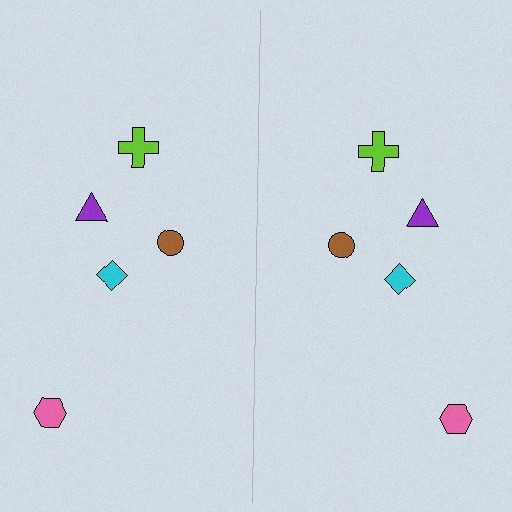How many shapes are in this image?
There are 10 shapes in this image.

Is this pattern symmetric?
Yes, this pattern has bilateral (reflection) symmetry.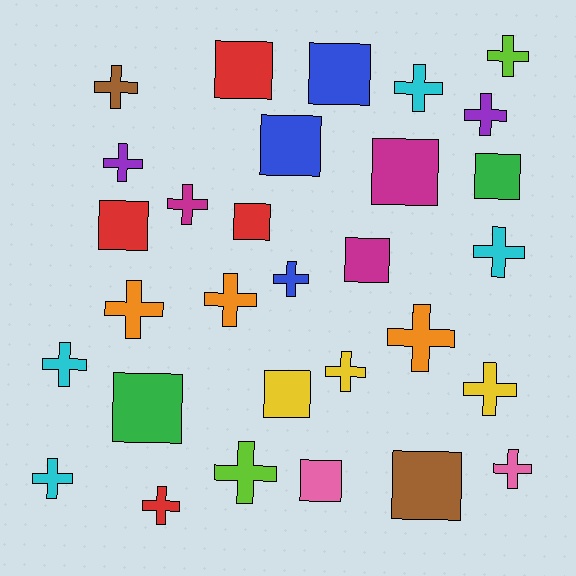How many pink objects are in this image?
There are 2 pink objects.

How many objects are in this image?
There are 30 objects.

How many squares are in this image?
There are 12 squares.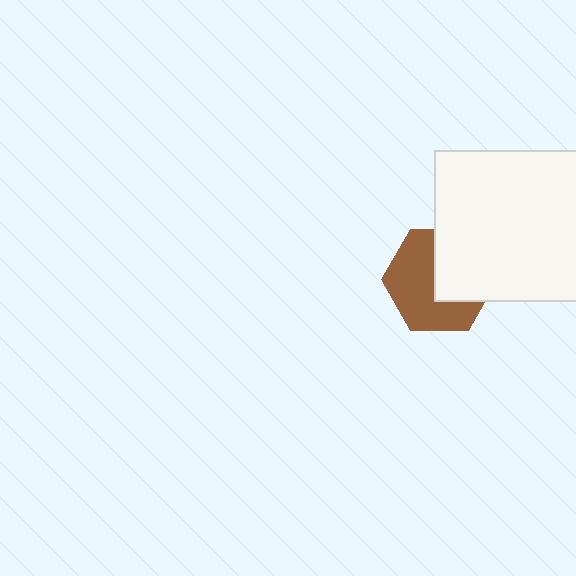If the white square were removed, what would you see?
You would see the complete brown hexagon.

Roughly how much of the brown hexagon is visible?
About half of it is visible (roughly 58%).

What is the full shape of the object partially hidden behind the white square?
The partially hidden object is a brown hexagon.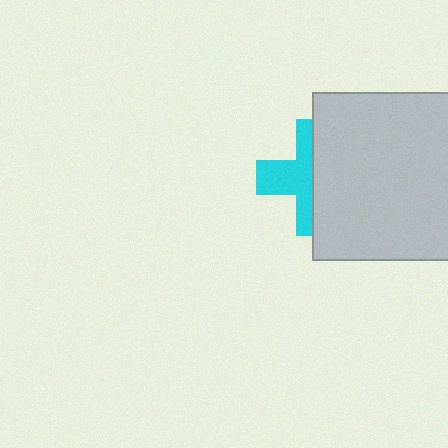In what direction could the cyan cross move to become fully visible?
The cyan cross could move left. That would shift it out from behind the light gray rectangle entirely.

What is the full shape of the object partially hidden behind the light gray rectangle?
The partially hidden object is a cyan cross.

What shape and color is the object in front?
The object in front is a light gray rectangle.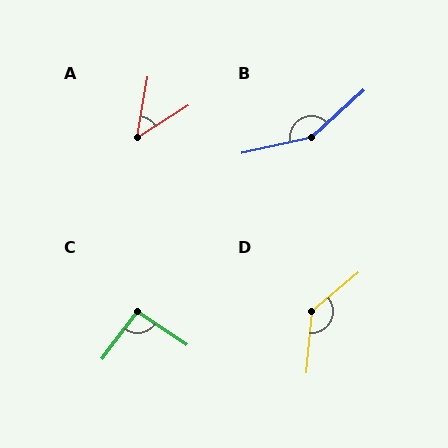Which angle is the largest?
B, at approximately 151 degrees.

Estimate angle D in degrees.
Approximately 134 degrees.